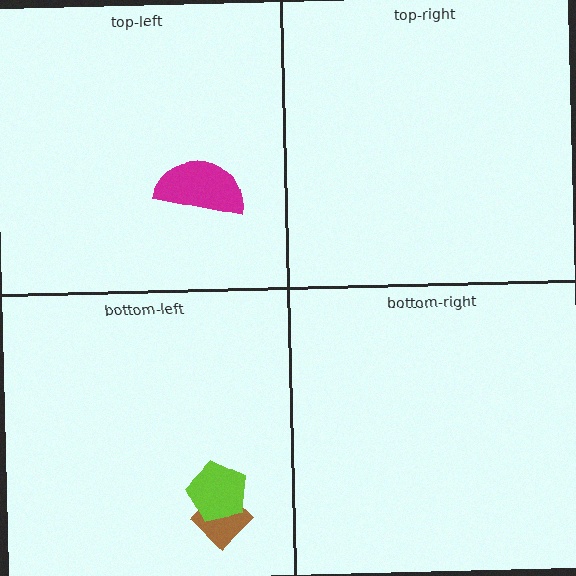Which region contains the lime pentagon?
The bottom-left region.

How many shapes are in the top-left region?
1.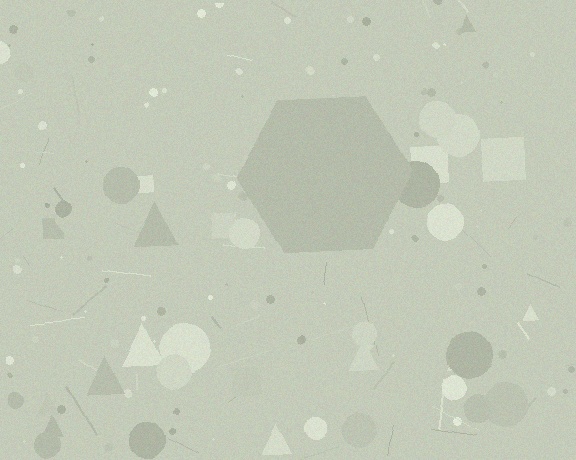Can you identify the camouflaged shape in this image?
The camouflaged shape is a hexagon.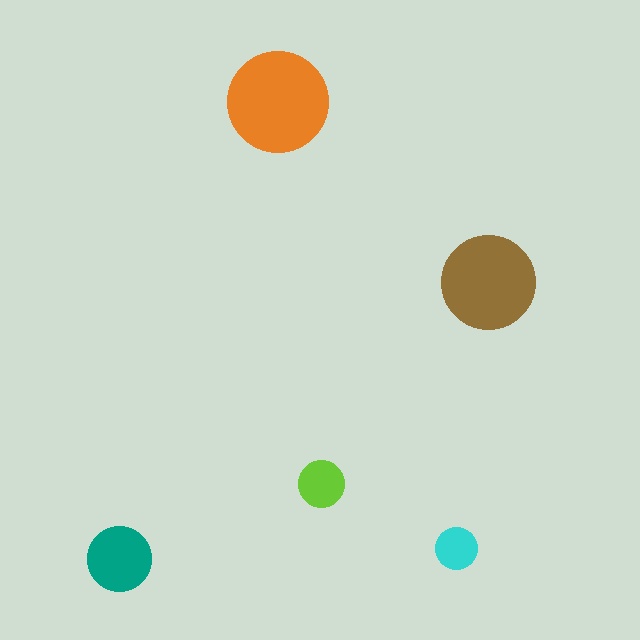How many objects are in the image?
There are 5 objects in the image.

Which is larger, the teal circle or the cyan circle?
The teal one.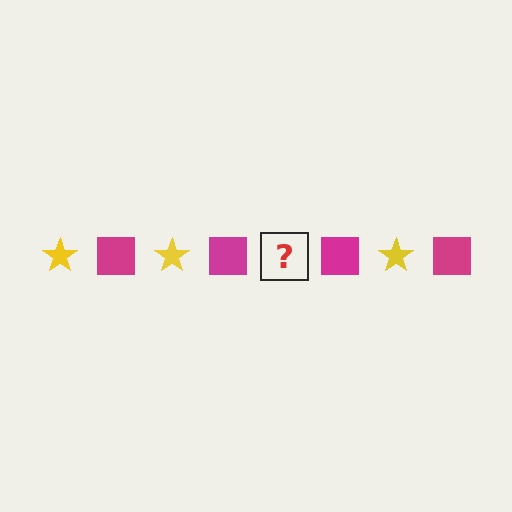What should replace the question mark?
The question mark should be replaced with a yellow star.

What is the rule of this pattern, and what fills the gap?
The rule is that the pattern alternates between yellow star and magenta square. The gap should be filled with a yellow star.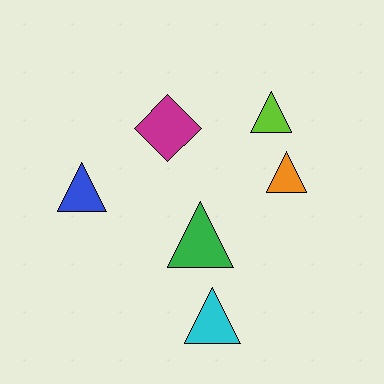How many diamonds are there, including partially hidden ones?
There is 1 diamond.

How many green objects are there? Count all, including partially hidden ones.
There is 1 green object.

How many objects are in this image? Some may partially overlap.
There are 6 objects.